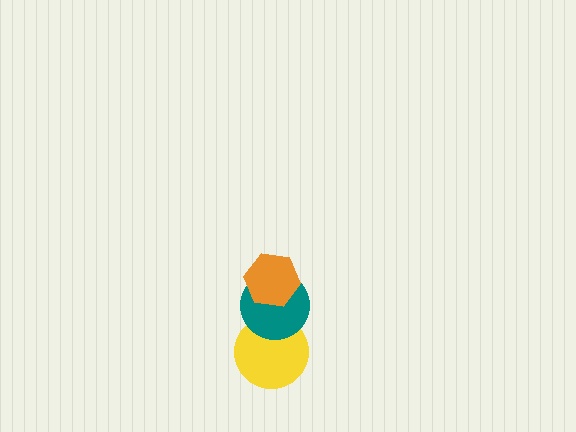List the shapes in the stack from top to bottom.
From top to bottom: the orange hexagon, the teal circle, the yellow circle.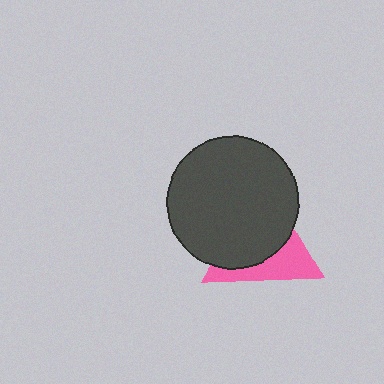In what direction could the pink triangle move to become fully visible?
The pink triangle could move toward the lower-right. That would shift it out from behind the dark gray circle entirely.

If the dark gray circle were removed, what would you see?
You would see the complete pink triangle.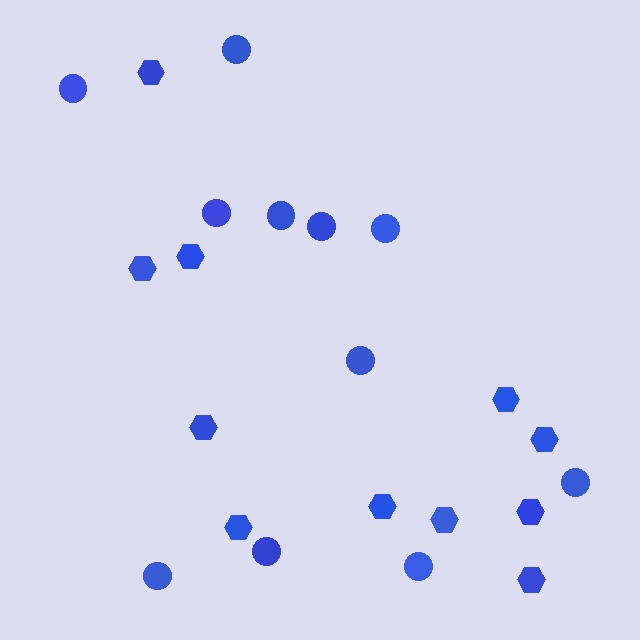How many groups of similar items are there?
There are 2 groups: one group of circles (11) and one group of hexagons (11).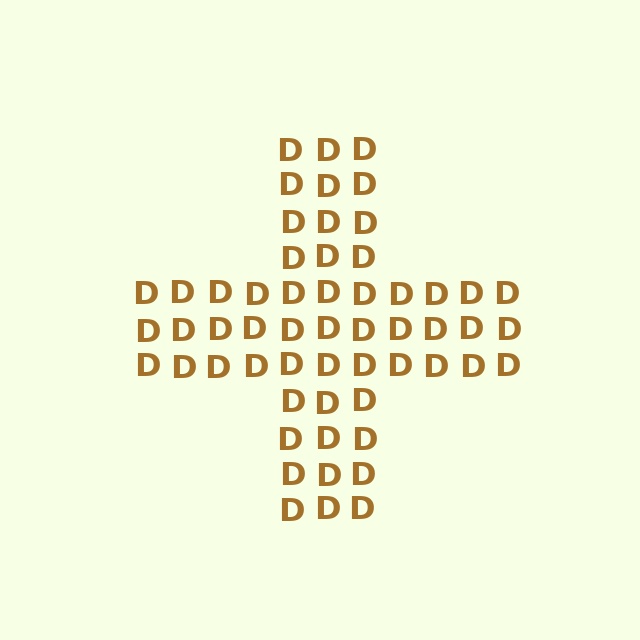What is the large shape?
The large shape is a cross.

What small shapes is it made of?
It is made of small letter D's.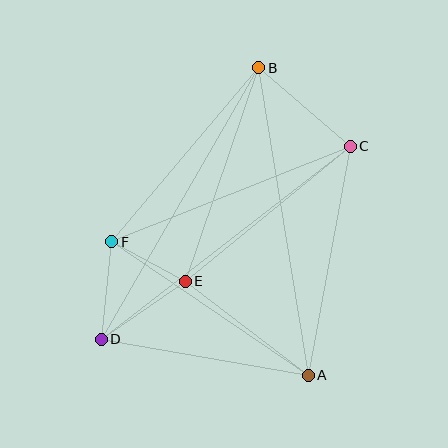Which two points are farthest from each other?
Points C and D are farthest from each other.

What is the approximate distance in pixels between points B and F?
The distance between B and F is approximately 228 pixels.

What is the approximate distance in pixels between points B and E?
The distance between B and E is approximately 226 pixels.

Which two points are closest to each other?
Points E and F are closest to each other.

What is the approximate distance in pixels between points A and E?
The distance between A and E is approximately 155 pixels.